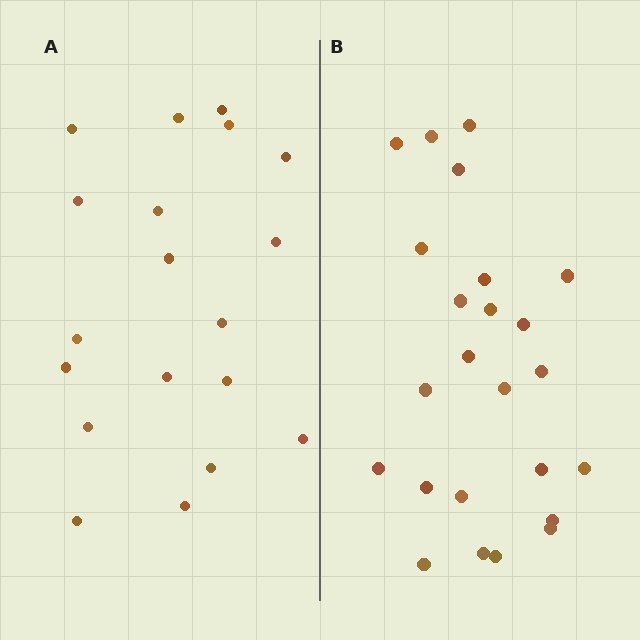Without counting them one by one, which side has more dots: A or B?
Region B (the right region) has more dots.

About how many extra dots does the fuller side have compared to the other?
Region B has about 5 more dots than region A.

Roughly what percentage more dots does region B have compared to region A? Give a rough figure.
About 25% more.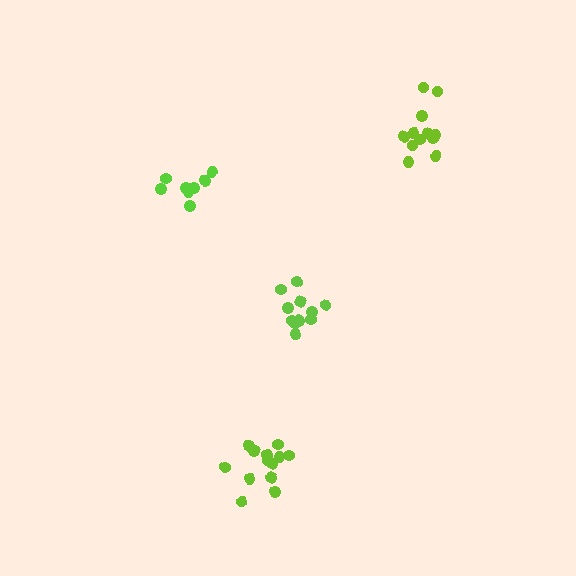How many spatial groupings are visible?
There are 4 spatial groupings.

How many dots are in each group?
Group 1: 13 dots, Group 2: 11 dots, Group 3: 9 dots, Group 4: 12 dots (45 total).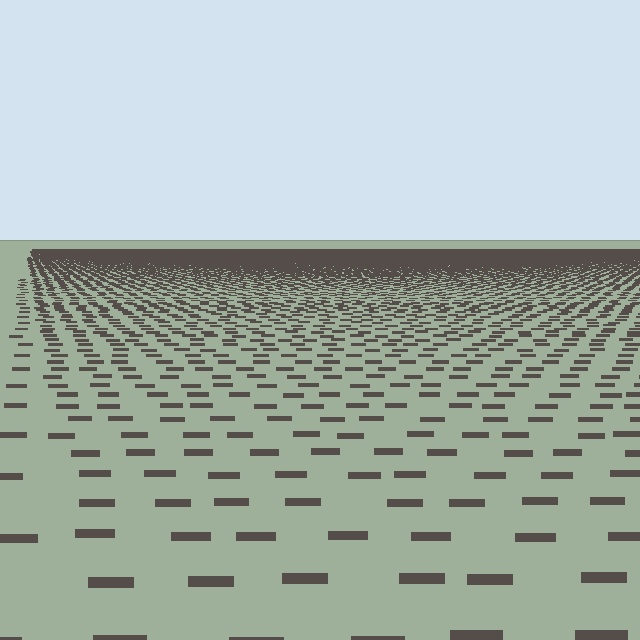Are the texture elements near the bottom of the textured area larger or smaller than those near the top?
Larger. Near the bottom, elements are closer to the viewer and appear at a bigger on-screen size.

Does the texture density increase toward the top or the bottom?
Density increases toward the top.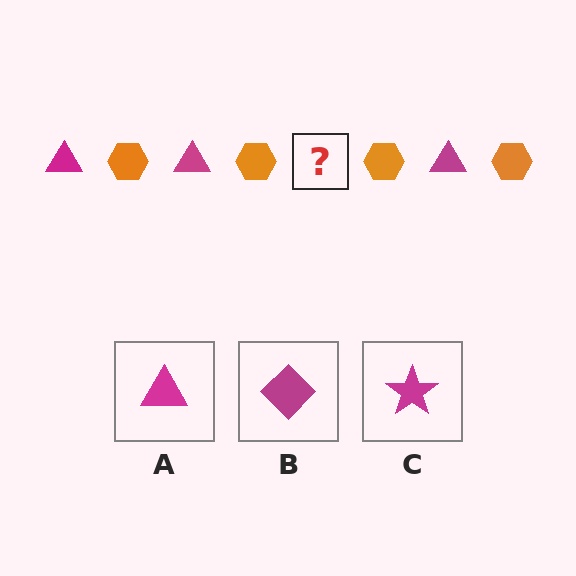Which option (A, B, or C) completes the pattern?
A.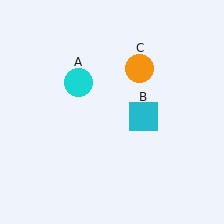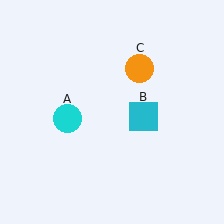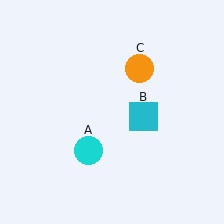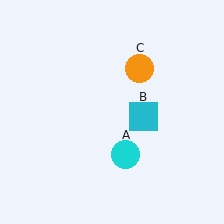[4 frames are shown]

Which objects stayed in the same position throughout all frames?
Cyan square (object B) and orange circle (object C) remained stationary.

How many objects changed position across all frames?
1 object changed position: cyan circle (object A).